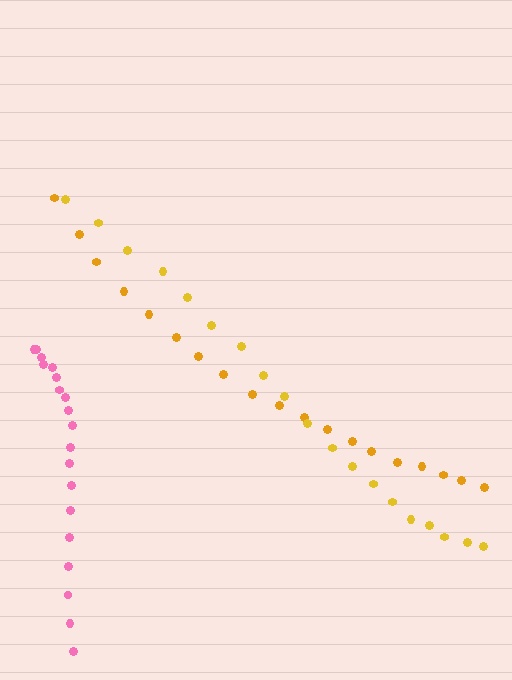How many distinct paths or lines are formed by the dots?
There are 3 distinct paths.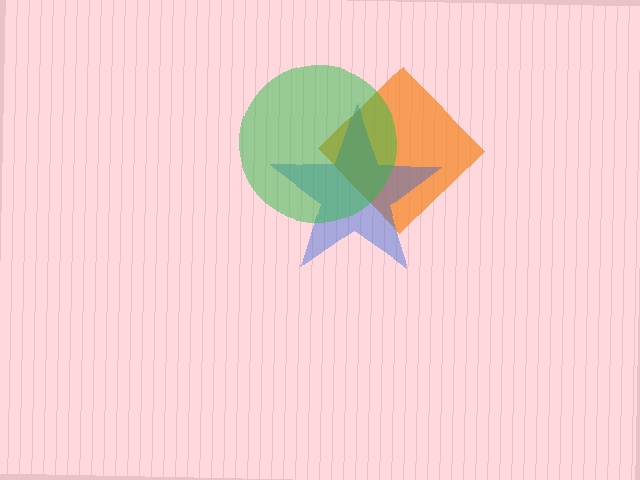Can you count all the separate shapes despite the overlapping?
Yes, there are 3 separate shapes.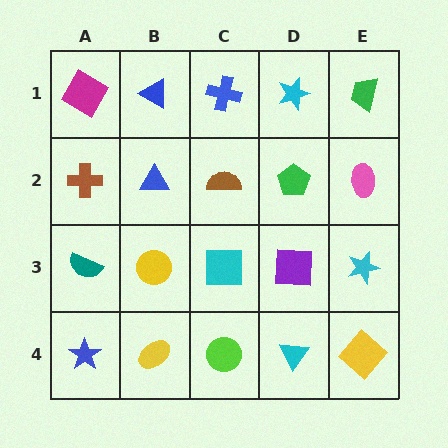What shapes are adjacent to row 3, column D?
A green pentagon (row 2, column D), a cyan triangle (row 4, column D), a cyan square (row 3, column C), a cyan star (row 3, column E).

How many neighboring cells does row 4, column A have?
2.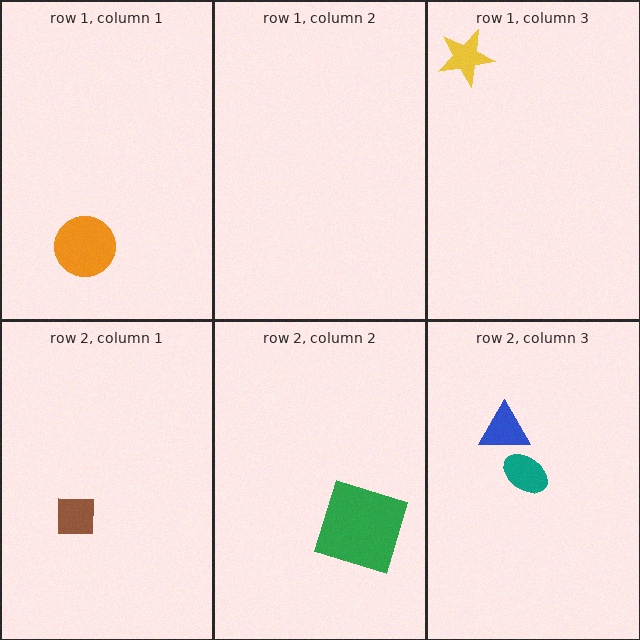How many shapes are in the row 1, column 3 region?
1.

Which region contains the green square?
The row 2, column 2 region.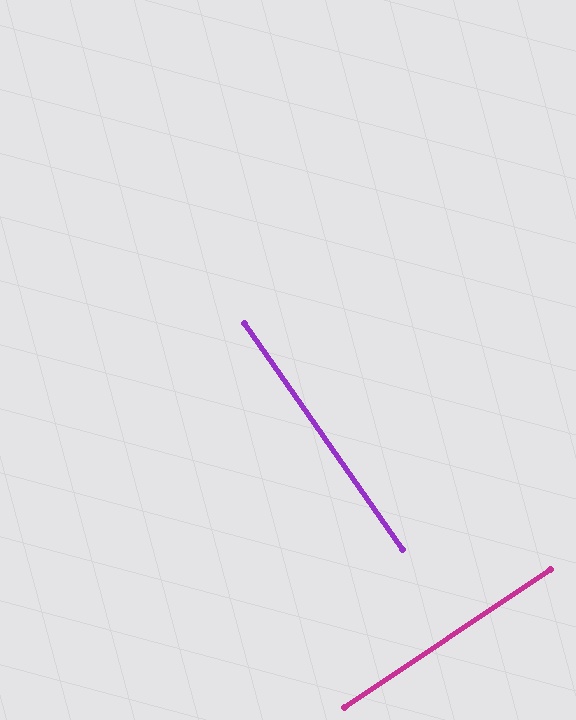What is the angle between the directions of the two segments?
Approximately 89 degrees.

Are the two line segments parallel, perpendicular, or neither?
Perpendicular — they meet at approximately 89°.